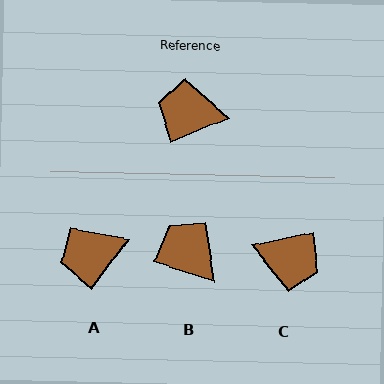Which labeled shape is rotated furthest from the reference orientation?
C, about 169 degrees away.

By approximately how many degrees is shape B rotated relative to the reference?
Approximately 40 degrees clockwise.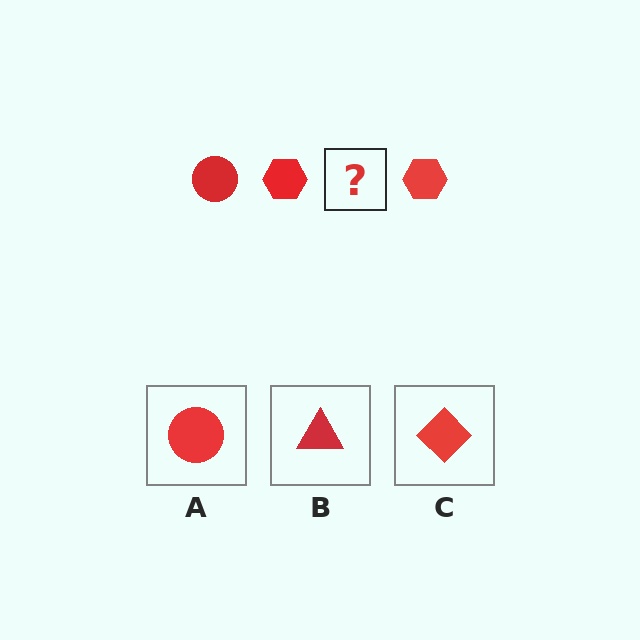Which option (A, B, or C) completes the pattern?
A.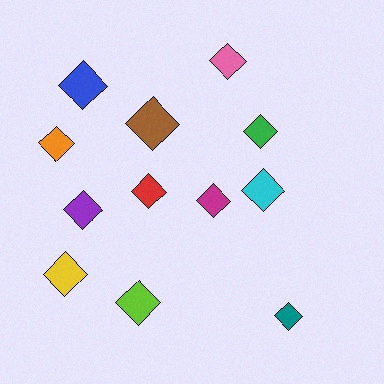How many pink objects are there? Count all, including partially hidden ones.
There is 1 pink object.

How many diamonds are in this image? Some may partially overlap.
There are 12 diamonds.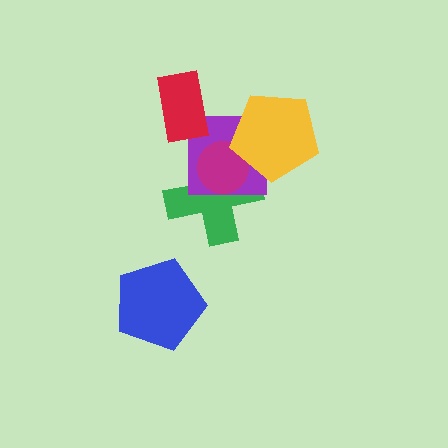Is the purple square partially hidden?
Yes, it is partially covered by another shape.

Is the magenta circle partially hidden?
Yes, it is partially covered by another shape.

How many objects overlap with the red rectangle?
0 objects overlap with the red rectangle.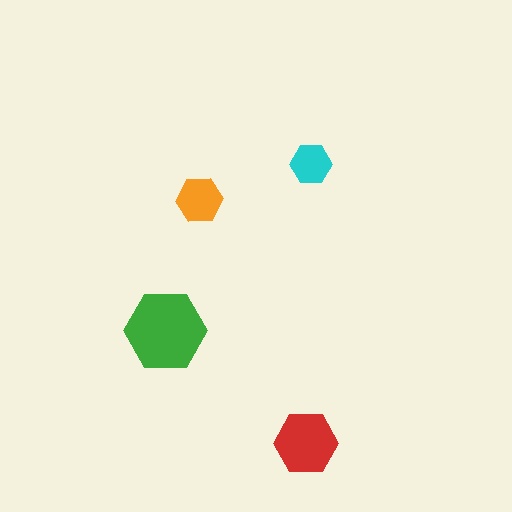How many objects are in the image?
There are 4 objects in the image.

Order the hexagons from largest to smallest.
the green one, the red one, the orange one, the cyan one.